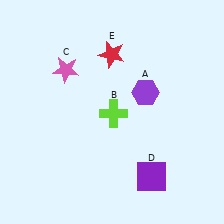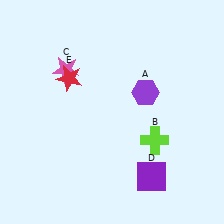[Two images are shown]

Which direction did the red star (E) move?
The red star (E) moved left.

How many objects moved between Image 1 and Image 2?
2 objects moved between the two images.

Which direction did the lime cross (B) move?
The lime cross (B) moved right.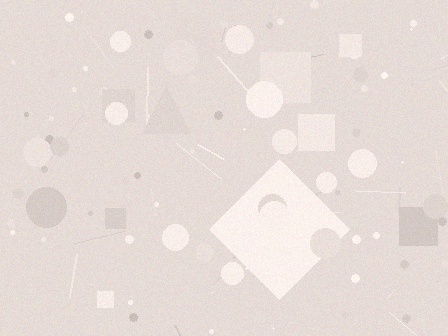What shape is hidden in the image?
A diamond is hidden in the image.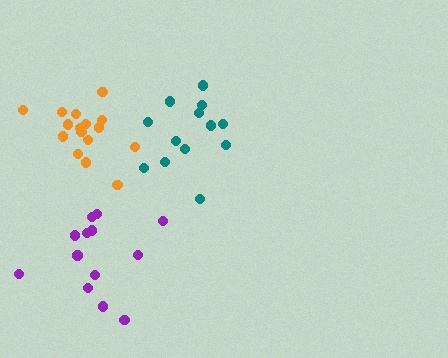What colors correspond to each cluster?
The clusters are colored: orange, teal, purple.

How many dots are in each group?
Group 1: 16 dots, Group 2: 13 dots, Group 3: 13 dots (42 total).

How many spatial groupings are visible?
There are 3 spatial groupings.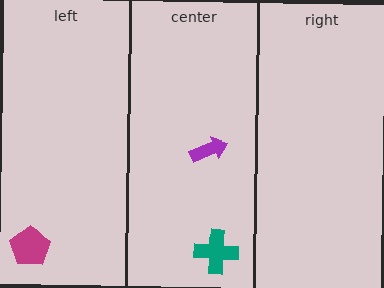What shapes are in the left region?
The magenta pentagon.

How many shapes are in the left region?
1.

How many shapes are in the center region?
2.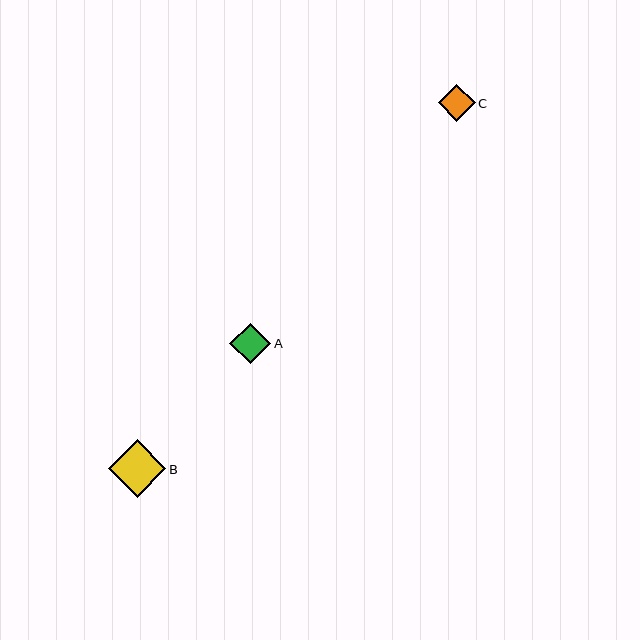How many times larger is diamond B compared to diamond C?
Diamond B is approximately 1.6 times the size of diamond C.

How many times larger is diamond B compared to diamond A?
Diamond B is approximately 1.4 times the size of diamond A.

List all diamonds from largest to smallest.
From largest to smallest: B, A, C.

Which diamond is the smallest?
Diamond C is the smallest with a size of approximately 37 pixels.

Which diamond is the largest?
Diamond B is the largest with a size of approximately 57 pixels.